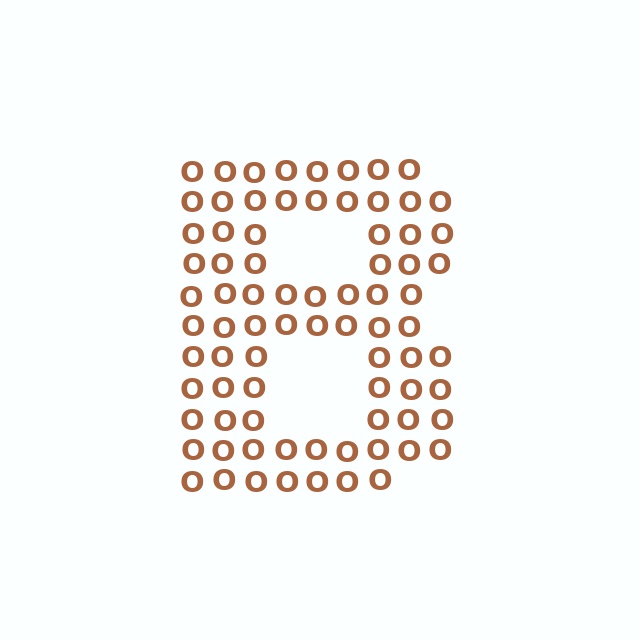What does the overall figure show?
The overall figure shows the letter B.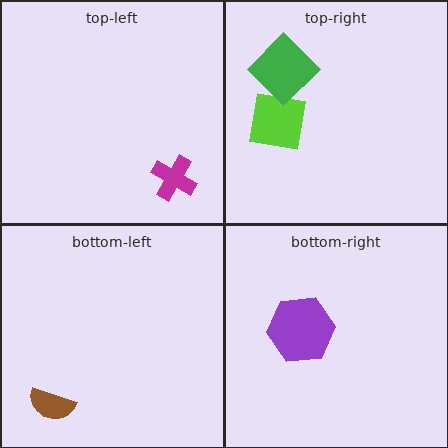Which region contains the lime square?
The top-right region.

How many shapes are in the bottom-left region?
1.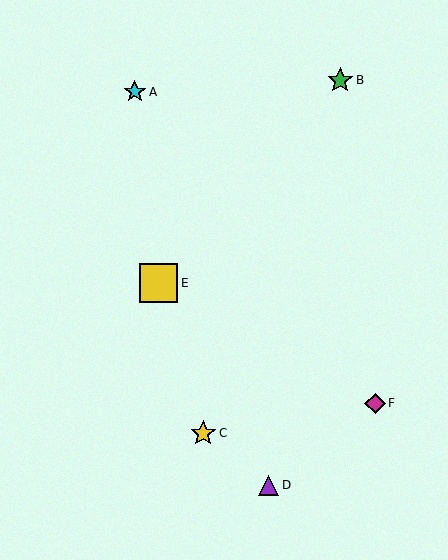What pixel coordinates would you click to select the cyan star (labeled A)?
Click at (135, 92) to select the cyan star A.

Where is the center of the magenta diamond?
The center of the magenta diamond is at (375, 403).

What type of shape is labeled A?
Shape A is a cyan star.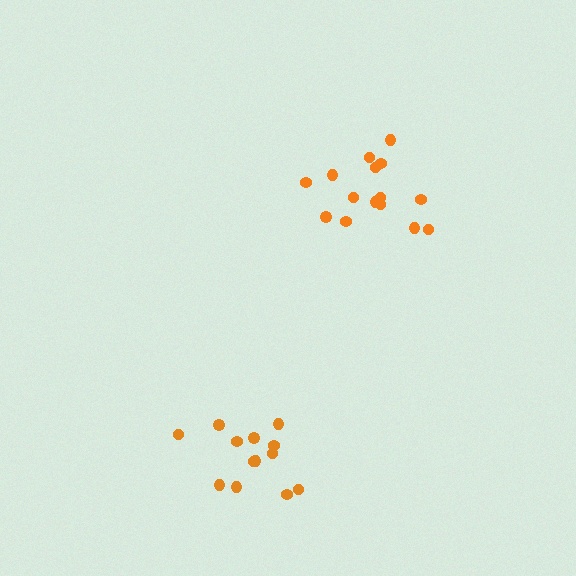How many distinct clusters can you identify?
There are 2 distinct clusters.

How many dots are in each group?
Group 1: 13 dots, Group 2: 15 dots (28 total).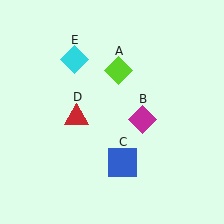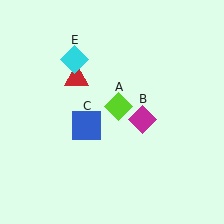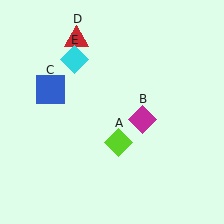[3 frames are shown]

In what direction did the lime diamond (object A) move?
The lime diamond (object A) moved down.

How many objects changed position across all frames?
3 objects changed position: lime diamond (object A), blue square (object C), red triangle (object D).